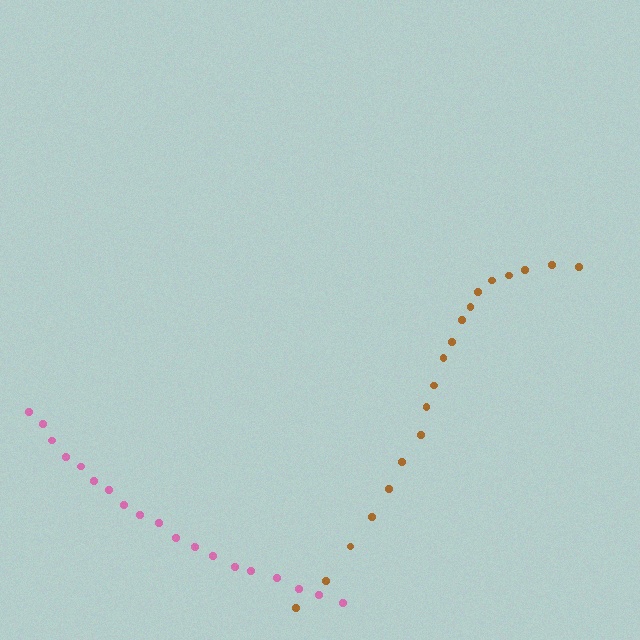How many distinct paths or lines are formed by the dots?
There are 2 distinct paths.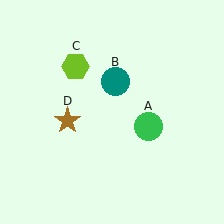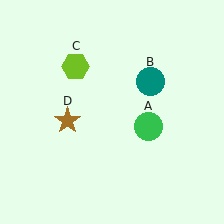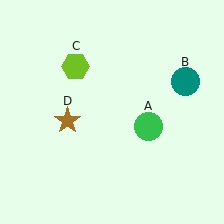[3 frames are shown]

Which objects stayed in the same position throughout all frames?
Green circle (object A) and lime hexagon (object C) and brown star (object D) remained stationary.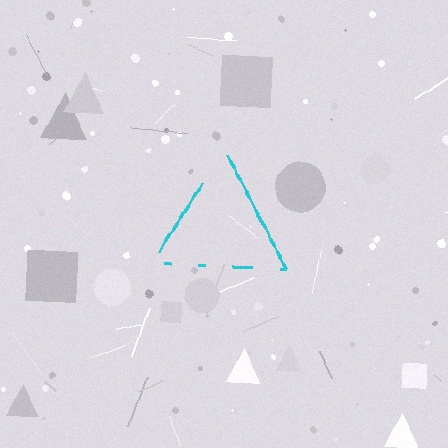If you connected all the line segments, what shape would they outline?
They would outline a triangle.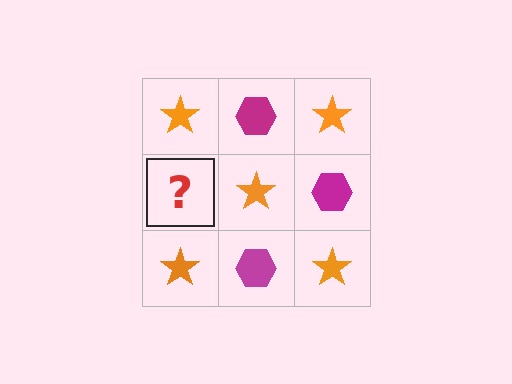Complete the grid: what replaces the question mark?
The question mark should be replaced with a magenta hexagon.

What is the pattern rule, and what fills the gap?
The rule is that it alternates orange star and magenta hexagon in a checkerboard pattern. The gap should be filled with a magenta hexagon.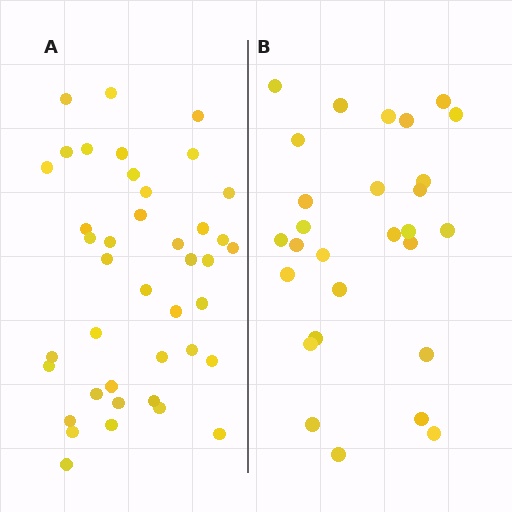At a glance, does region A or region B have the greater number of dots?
Region A (the left region) has more dots.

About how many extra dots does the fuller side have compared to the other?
Region A has approximately 15 more dots than region B.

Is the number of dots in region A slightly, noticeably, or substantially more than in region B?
Region A has substantially more. The ratio is roughly 1.5 to 1.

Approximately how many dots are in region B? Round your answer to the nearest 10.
About 30 dots. (The exact count is 28, which rounds to 30.)